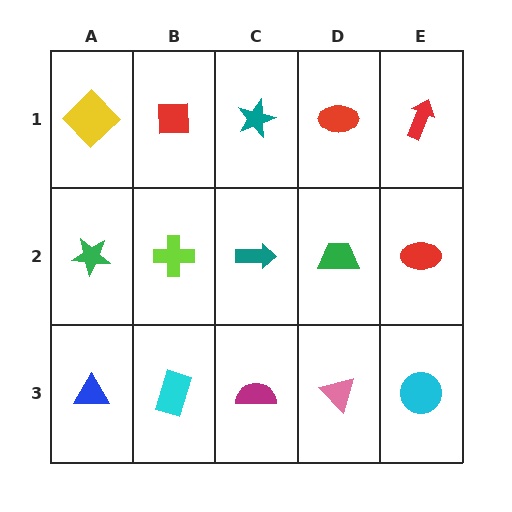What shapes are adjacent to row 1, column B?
A lime cross (row 2, column B), a yellow diamond (row 1, column A), a teal star (row 1, column C).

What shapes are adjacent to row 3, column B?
A lime cross (row 2, column B), a blue triangle (row 3, column A), a magenta semicircle (row 3, column C).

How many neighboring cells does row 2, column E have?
3.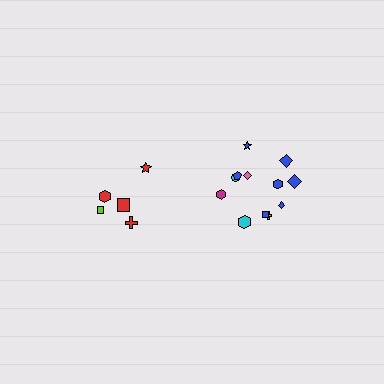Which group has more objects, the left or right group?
The right group.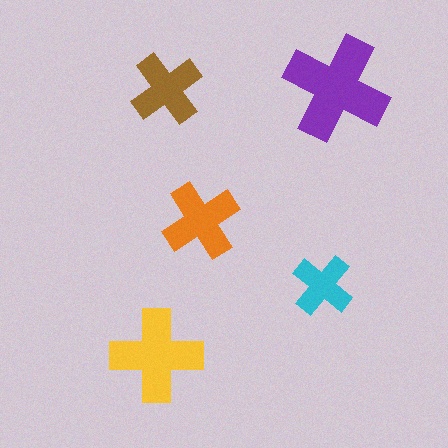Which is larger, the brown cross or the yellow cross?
The yellow one.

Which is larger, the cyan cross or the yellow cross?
The yellow one.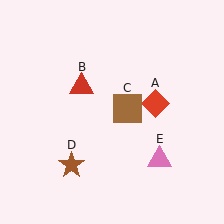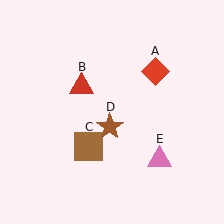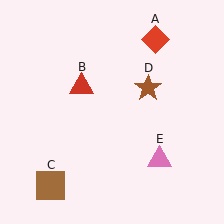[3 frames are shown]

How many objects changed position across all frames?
3 objects changed position: red diamond (object A), brown square (object C), brown star (object D).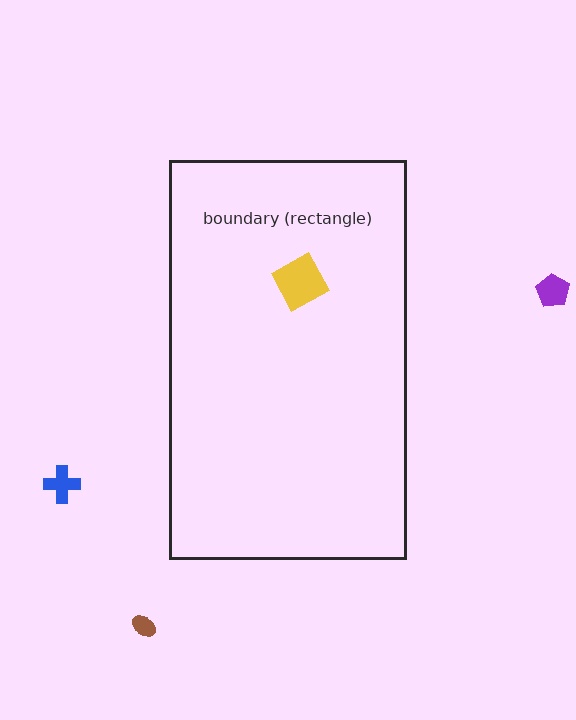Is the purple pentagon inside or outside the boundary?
Outside.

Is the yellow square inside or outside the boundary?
Inside.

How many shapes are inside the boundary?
1 inside, 3 outside.